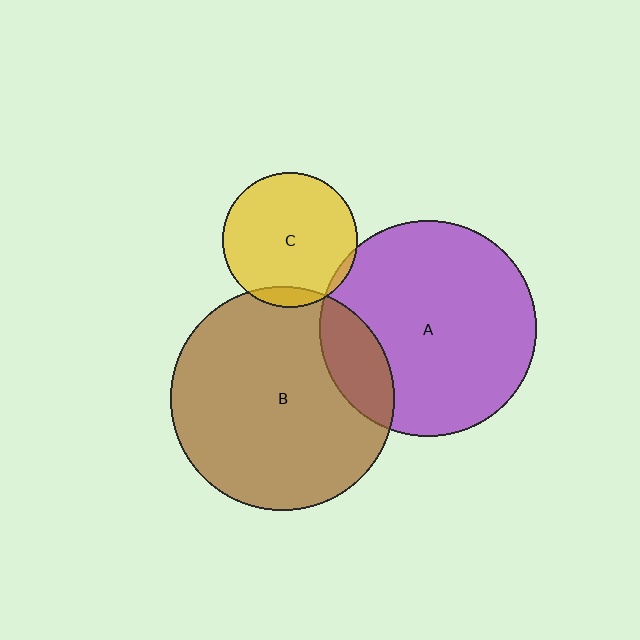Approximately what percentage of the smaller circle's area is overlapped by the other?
Approximately 10%.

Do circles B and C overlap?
Yes.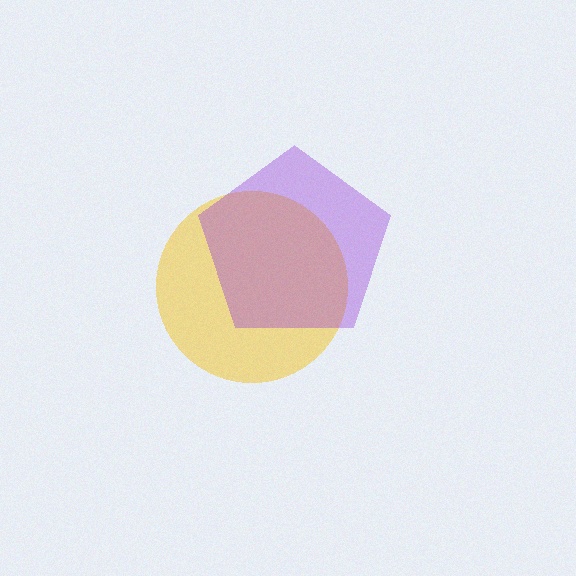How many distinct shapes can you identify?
There are 2 distinct shapes: a yellow circle, a purple pentagon.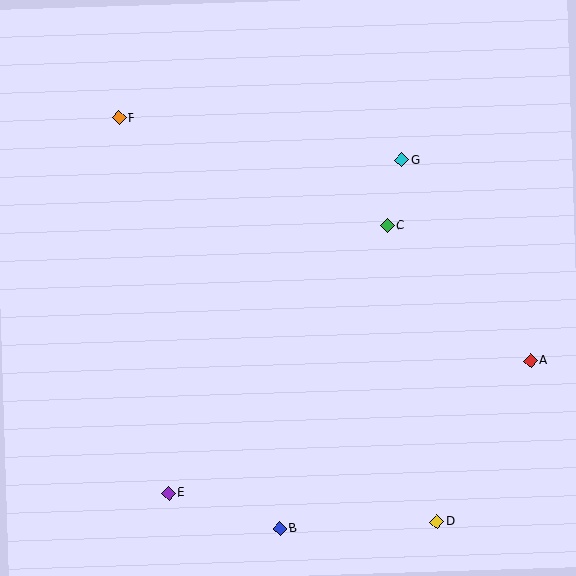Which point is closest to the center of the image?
Point C at (387, 226) is closest to the center.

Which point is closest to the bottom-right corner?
Point D is closest to the bottom-right corner.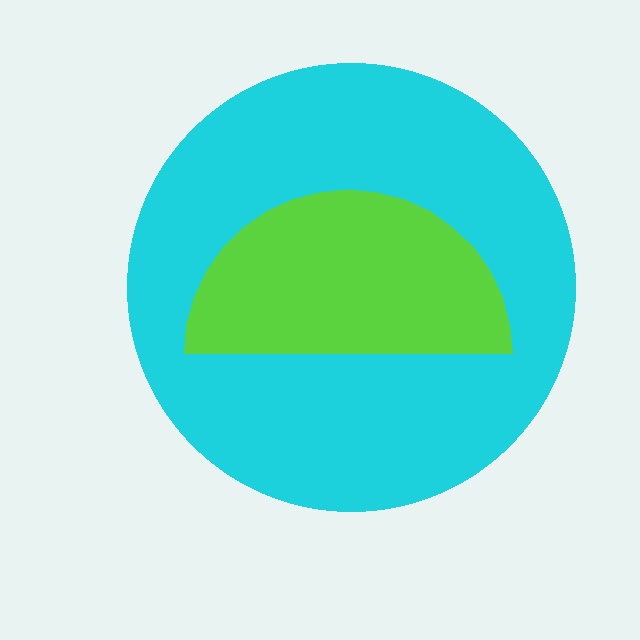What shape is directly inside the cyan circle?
The lime semicircle.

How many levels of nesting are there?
2.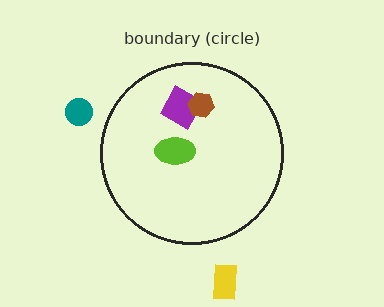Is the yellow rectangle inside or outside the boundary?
Outside.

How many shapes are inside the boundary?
3 inside, 2 outside.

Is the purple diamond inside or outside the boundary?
Inside.